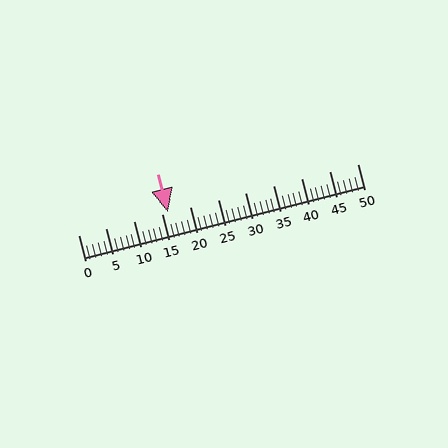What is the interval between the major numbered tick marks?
The major tick marks are spaced 5 units apart.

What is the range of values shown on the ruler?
The ruler shows values from 0 to 50.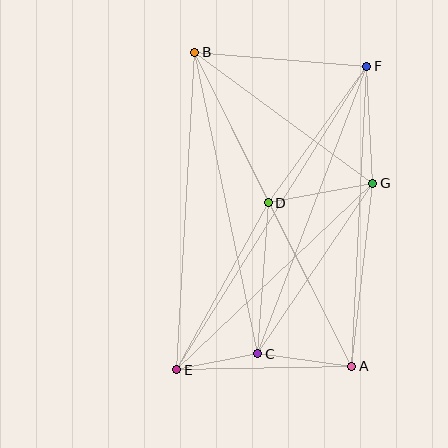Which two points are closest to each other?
Points C and E are closest to each other.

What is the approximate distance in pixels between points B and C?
The distance between B and C is approximately 308 pixels.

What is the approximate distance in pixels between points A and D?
The distance between A and D is approximately 184 pixels.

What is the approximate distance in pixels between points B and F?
The distance between B and F is approximately 172 pixels.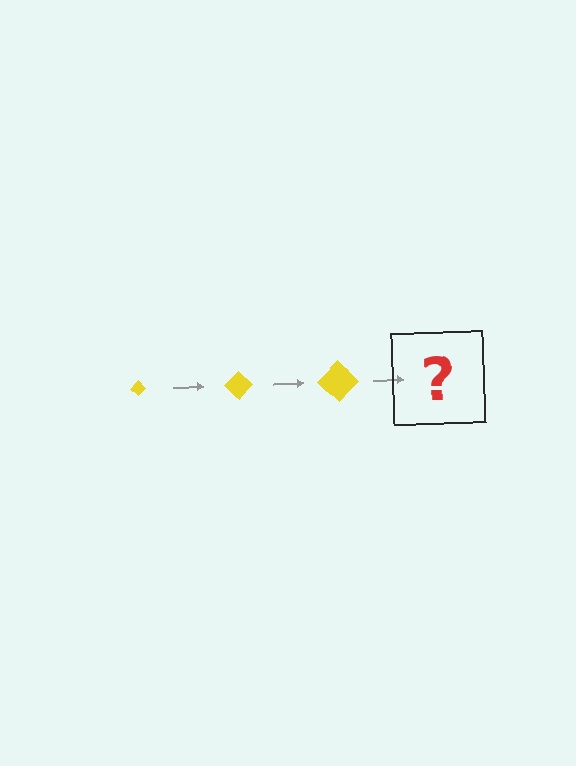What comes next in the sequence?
The next element should be a yellow diamond, larger than the previous one.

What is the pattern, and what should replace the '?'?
The pattern is that the diamond gets progressively larger each step. The '?' should be a yellow diamond, larger than the previous one.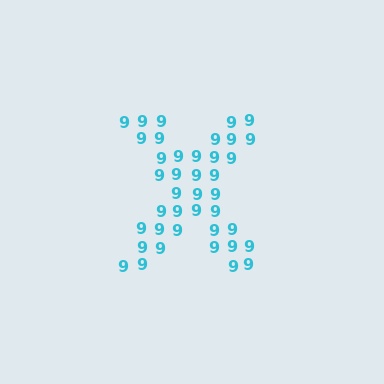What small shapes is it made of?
It is made of small digit 9's.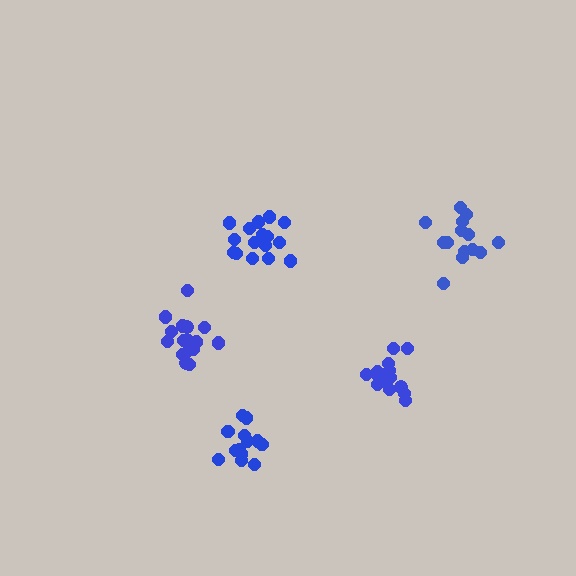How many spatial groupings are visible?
There are 5 spatial groupings.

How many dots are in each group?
Group 1: 17 dots, Group 2: 14 dots, Group 3: 13 dots, Group 4: 16 dots, Group 5: 17 dots (77 total).